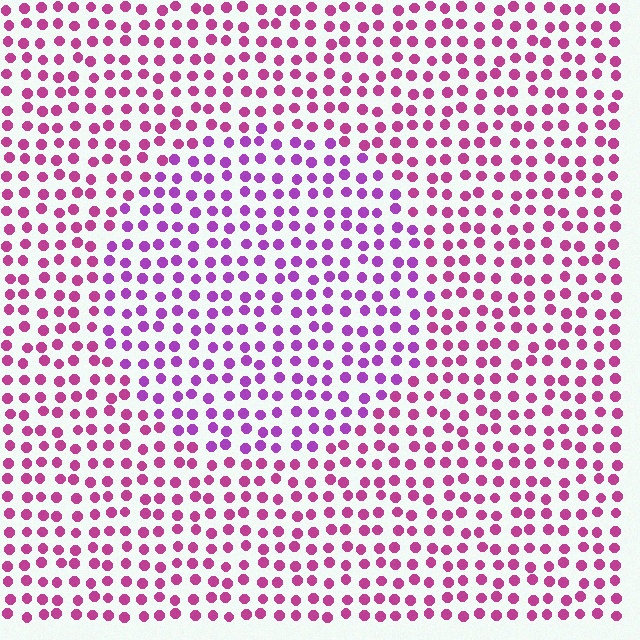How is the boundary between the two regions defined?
The boundary is defined purely by a slight shift in hue (about 31 degrees). Spacing, size, and orientation are identical on both sides.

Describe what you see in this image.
The image is filled with small magenta elements in a uniform arrangement. A circle-shaped region is visible where the elements are tinted to a slightly different hue, forming a subtle color boundary.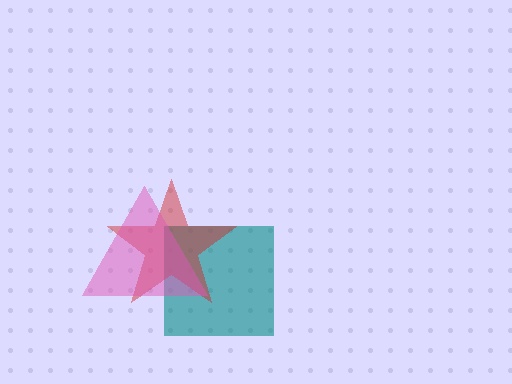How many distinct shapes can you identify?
There are 3 distinct shapes: a teal square, a red star, a pink triangle.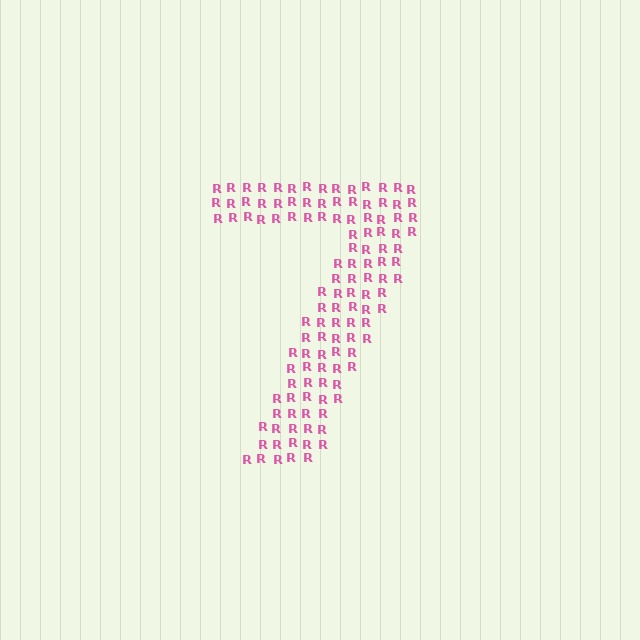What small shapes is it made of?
It is made of small letter R's.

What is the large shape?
The large shape is the digit 7.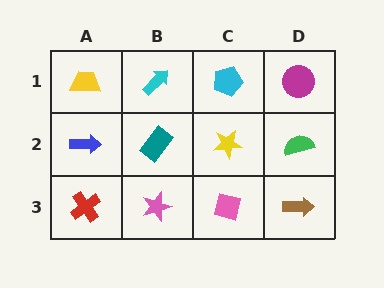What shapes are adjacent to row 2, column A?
A yellow trapezoid (row 1, column A), a red cross (row 3, column A), a teal rectangle (row 2, column B).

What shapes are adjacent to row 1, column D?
A green semicircle (row 2, column D), a cyan pentagon (row 1, column C).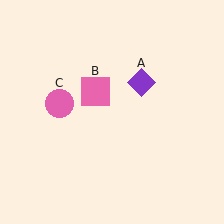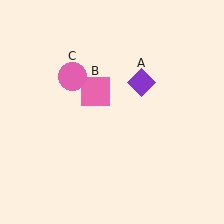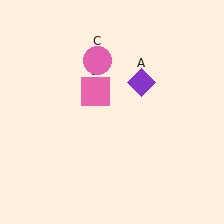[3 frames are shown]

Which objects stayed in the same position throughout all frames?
Purple diamond (object A) and pink square (object B) remained stationary.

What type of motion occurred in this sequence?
The pink circle (object C) rotated clockwise around the center of the scene.